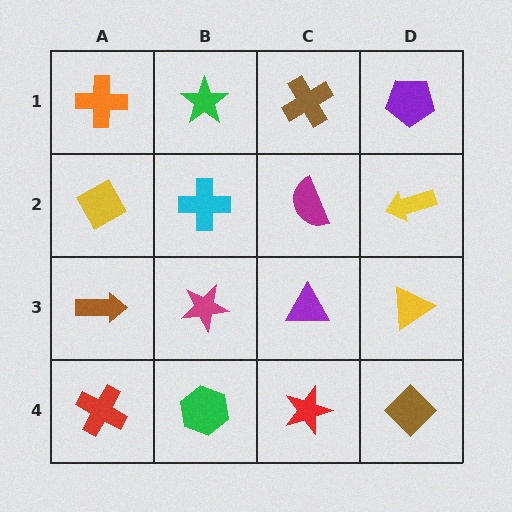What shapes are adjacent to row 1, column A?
A yellow diamond (row 2, column A), a green star (row 1, column B).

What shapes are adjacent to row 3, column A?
A yellow diamond (row 2, column A), a red cross (row 4, column A), a magenta star (row 3, column B).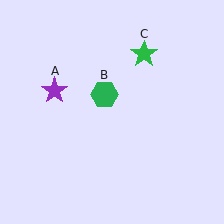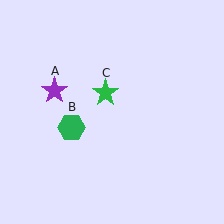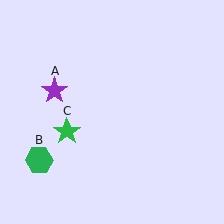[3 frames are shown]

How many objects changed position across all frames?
2 objects changed position: green hexagon (object B), green star (object C).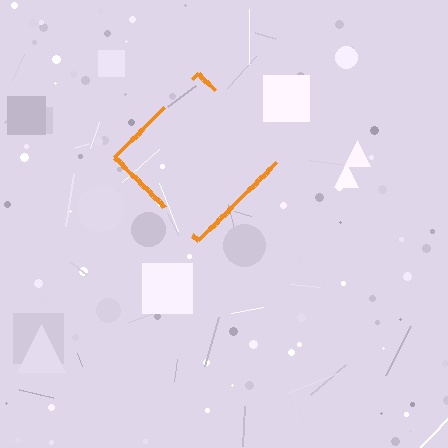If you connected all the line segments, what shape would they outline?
They would outline a diamond.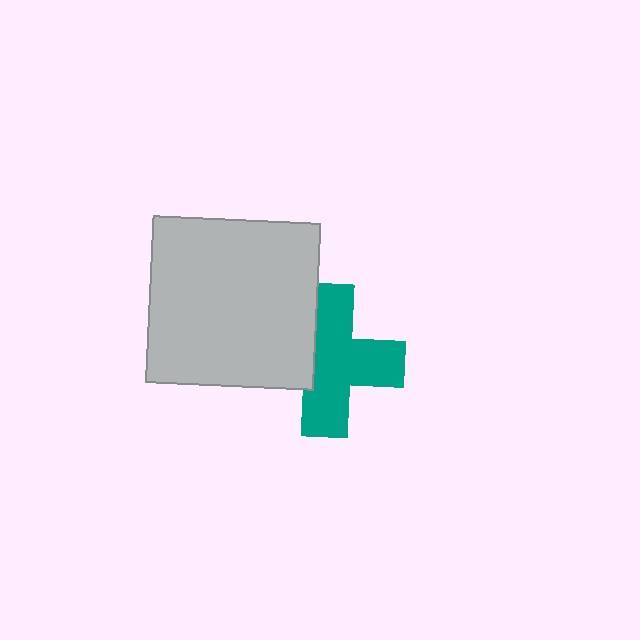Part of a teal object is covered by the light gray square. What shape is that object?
It is a cross.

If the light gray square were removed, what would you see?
You would see the complete teal cross.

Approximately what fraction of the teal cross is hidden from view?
Roughly 30% of the teal cross is hidden behind the light gray square.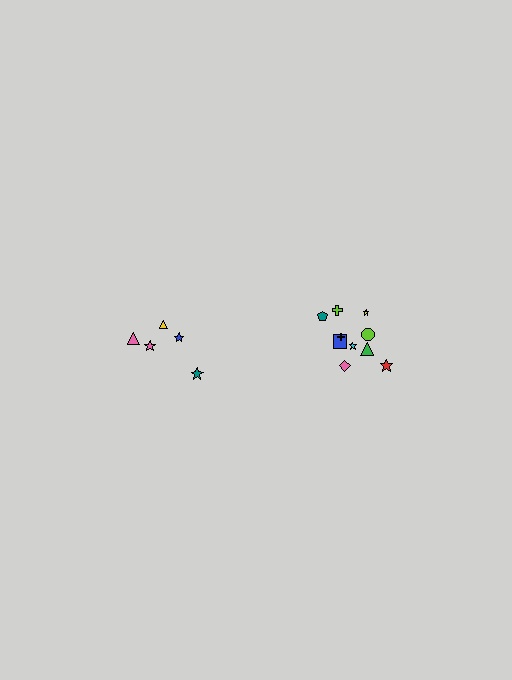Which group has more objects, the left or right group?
The right group.